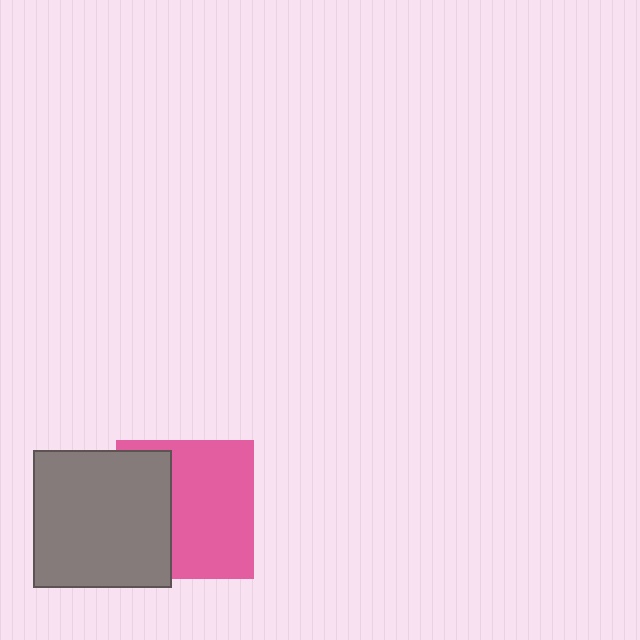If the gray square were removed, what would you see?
You would see the complete pink square.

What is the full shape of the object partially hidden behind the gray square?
The partially hidden object is a pink square.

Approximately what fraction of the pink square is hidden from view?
Roughly 38% of the pink square is hidden behind the gray square.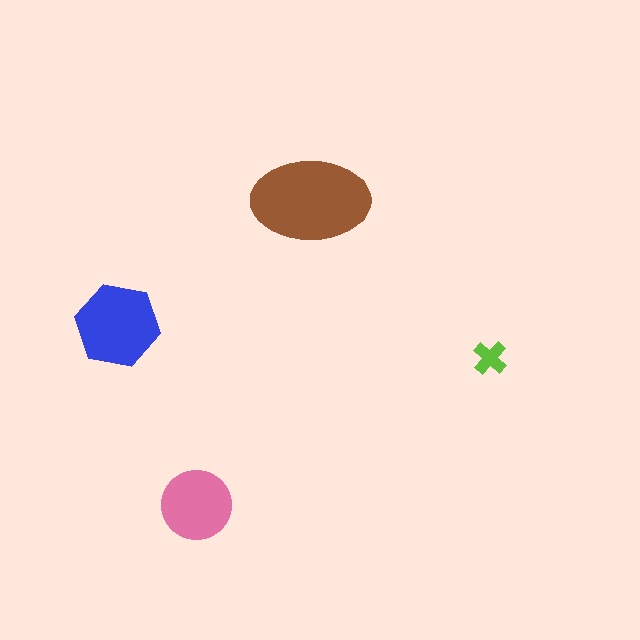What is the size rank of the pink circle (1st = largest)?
3rd.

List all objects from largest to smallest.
The brown ellipse, the blue hexagon, the pink circle, the lime cross.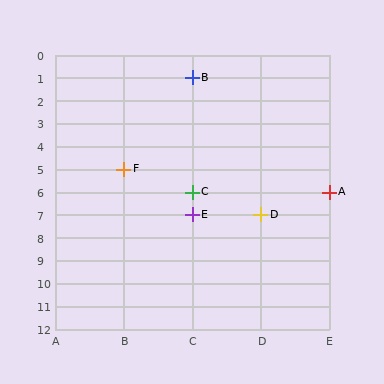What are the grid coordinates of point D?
Point D is at grid coordinates (D, 7).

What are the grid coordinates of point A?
Point A is at grid coordinates (E, 6).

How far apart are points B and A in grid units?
Points B and A are 2 columns and 5 rows apart (about 5.4 grid units diagonally).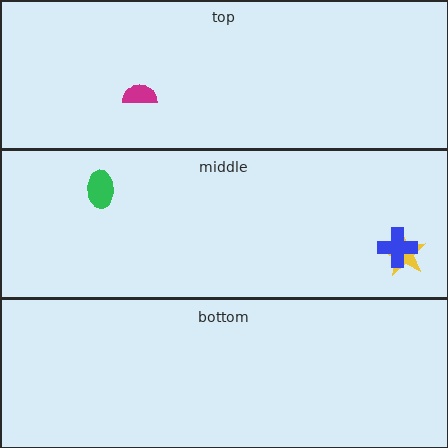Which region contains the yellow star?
The middle region.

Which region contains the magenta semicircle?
The top region.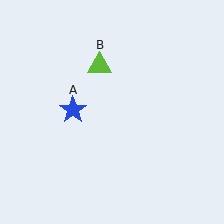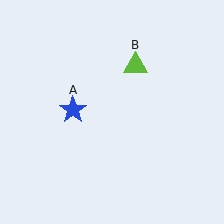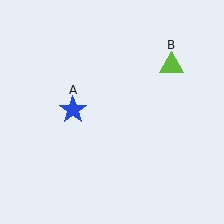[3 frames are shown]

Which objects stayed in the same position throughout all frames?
Blue star (object A) remained stationary.